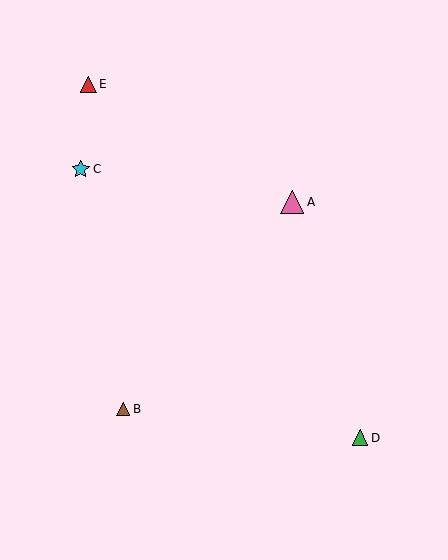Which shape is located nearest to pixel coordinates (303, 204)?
The pink triangle (labeled A) at (292, 202) is nearest to that location.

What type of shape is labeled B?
Shape B is a brown triangle.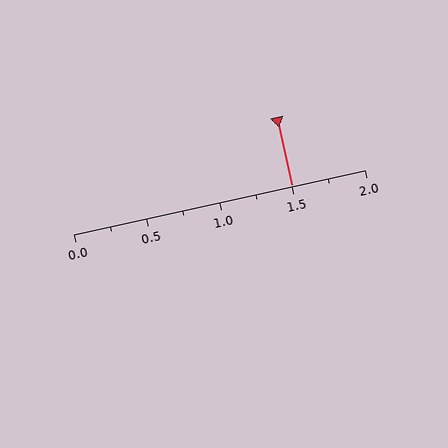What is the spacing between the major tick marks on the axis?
The major ticks are spaced 0.5 apart.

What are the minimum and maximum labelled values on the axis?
The axis runs from 0.0 to 2.0.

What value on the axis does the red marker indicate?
The marker indicates approximately 1.5.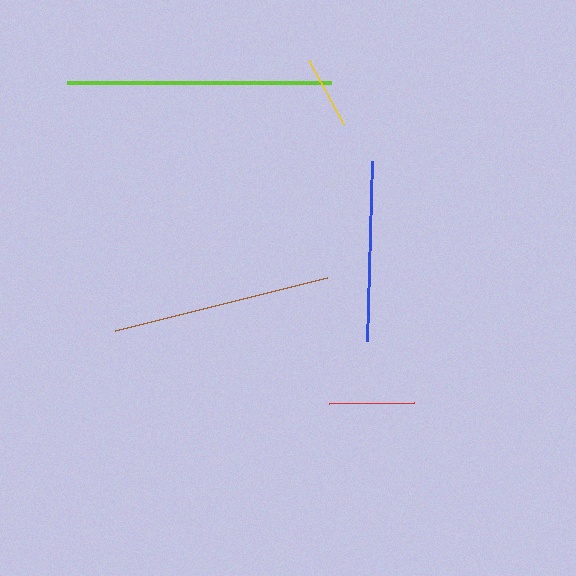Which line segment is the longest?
The lime line is the longest at approximately 264 pixels.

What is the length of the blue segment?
The blue segment is approximately 180 pixels long.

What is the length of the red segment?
The red segment is approximately 85 pixels long.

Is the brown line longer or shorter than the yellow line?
The brown line is longer than the yellow line.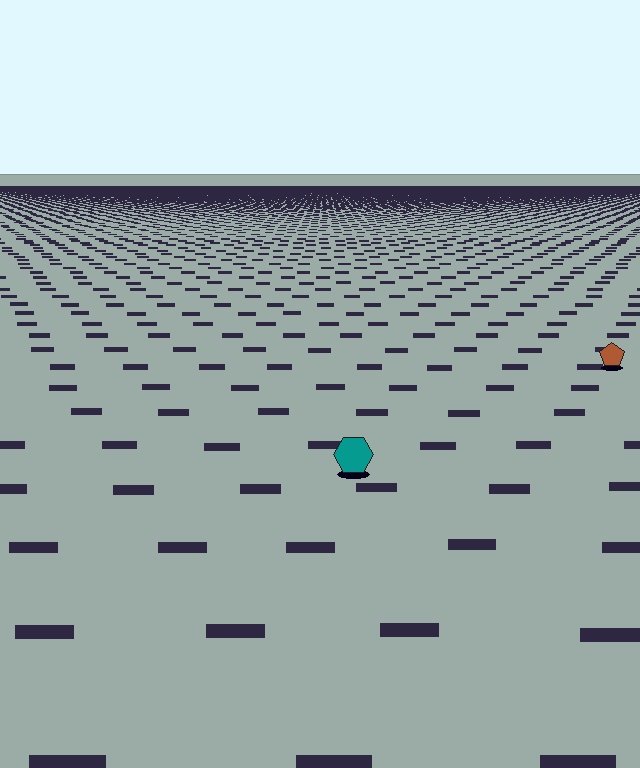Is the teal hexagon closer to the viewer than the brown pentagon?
Yes. The teal hexagon is closer — you can tell from the texture gradient: the ground texture is coarser near it.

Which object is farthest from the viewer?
The brown pentagon is farthest from the viewer. It appears smaller and the ground texture around it is denser.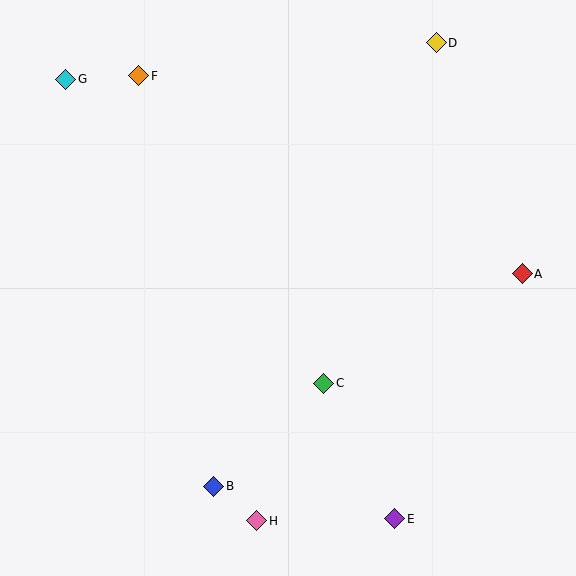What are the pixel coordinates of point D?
Point D is at (436, 43).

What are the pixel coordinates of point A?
Point A is at (522, 274).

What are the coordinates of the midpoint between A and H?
The midpoint between A and H is at (390, 397).